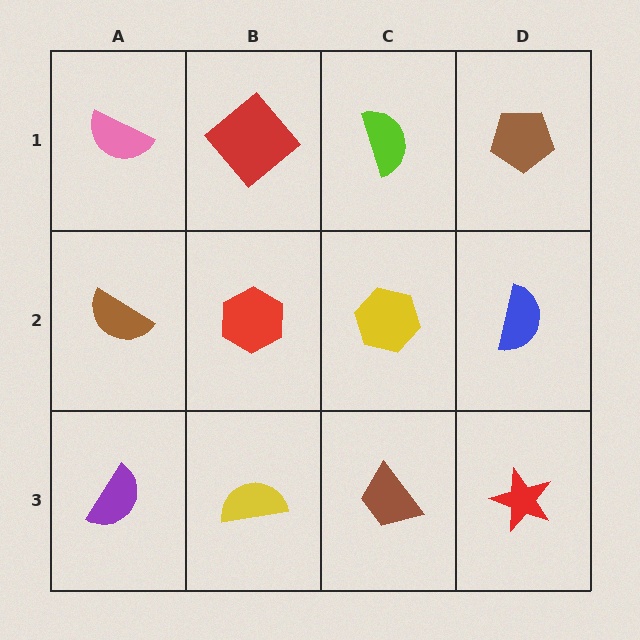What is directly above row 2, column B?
A red diamond.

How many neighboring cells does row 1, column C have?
3.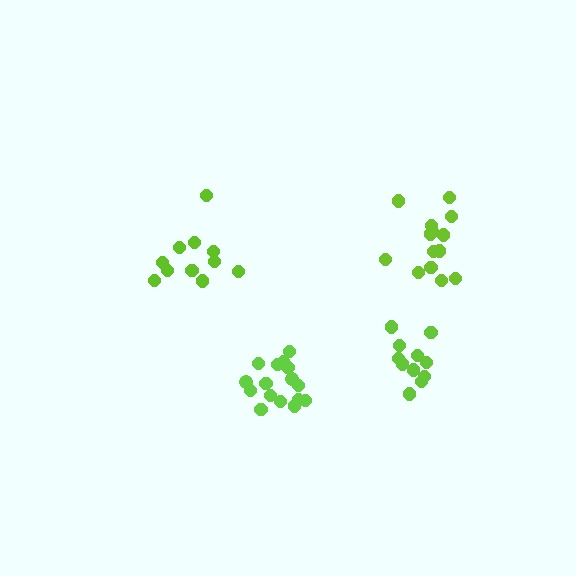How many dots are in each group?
Group 1: 11 dots, Group 2: 16 dots, Group 3: 14 dots, Group 4: 11 dots (52 total).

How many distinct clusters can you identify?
There are 4 distinct clusters.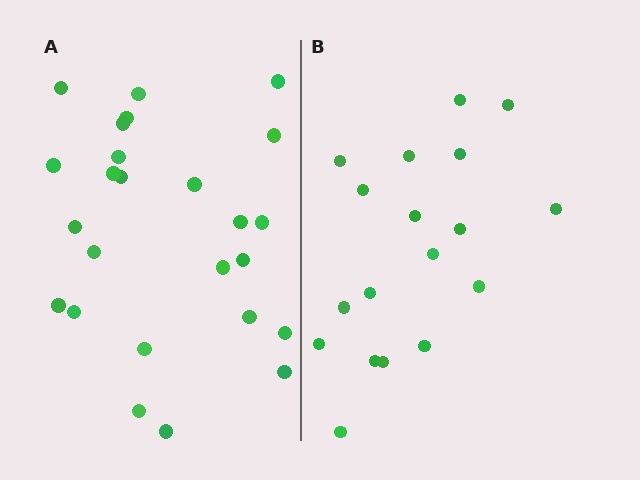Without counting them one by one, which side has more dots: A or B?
Region A (the left region) has more dots.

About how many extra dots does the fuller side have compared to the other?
Region A has roughly 8 or so more dots than region B.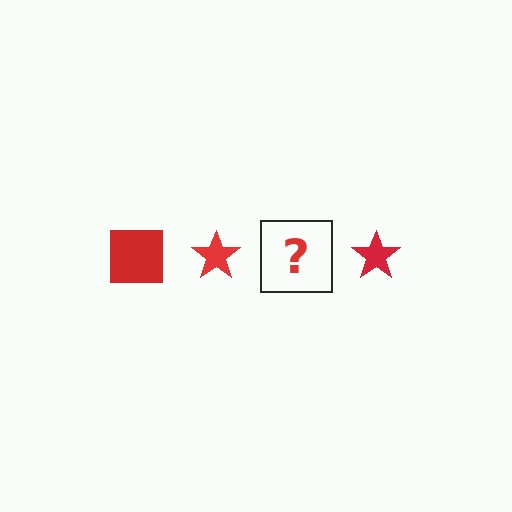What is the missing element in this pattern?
The missing element is a red square.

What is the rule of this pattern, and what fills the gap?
The rule is that the pattern cycles through square, star shapes in red. The gap should be filled with a red square.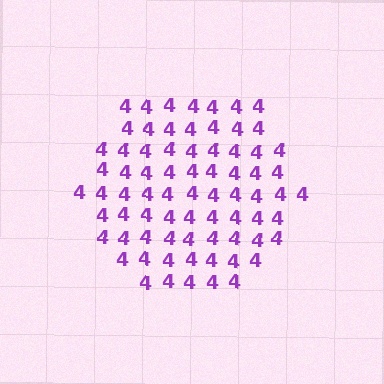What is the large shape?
The large shape is a hexagon.